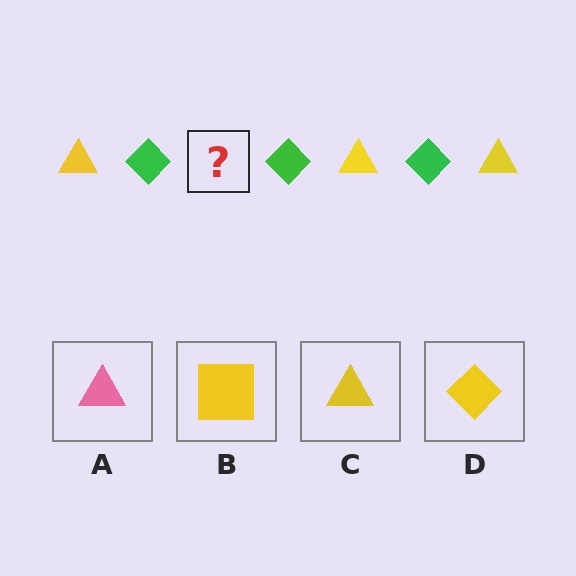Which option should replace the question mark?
Option C.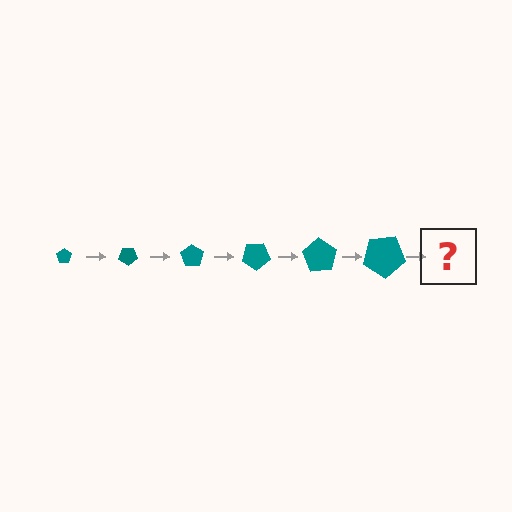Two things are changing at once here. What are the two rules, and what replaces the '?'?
The two rules are that the pentagon grows larger each step and it rotates 35 degrees each step. The '?' should be a pentagon, larger than the previous one and rotated 210 degrees from the start.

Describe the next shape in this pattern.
It should be a pentagon, larger than the previous one and rotated 210 degrees from the start.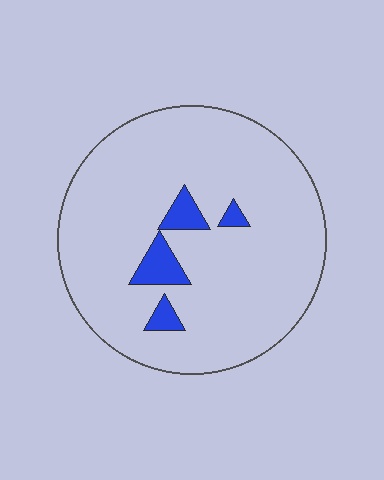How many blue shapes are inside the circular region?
4.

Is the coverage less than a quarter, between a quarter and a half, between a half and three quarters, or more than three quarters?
Less than a quarter.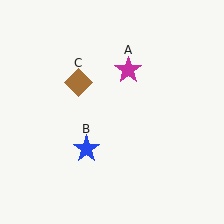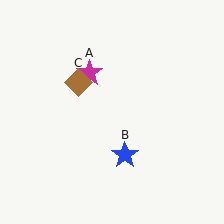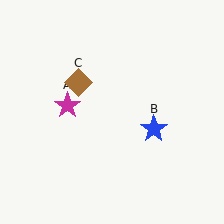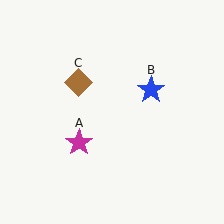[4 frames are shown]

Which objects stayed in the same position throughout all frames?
Brown diamond (object C) remained stationary.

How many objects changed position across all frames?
2 objects changed position: magenta star (object A), blue star (object B).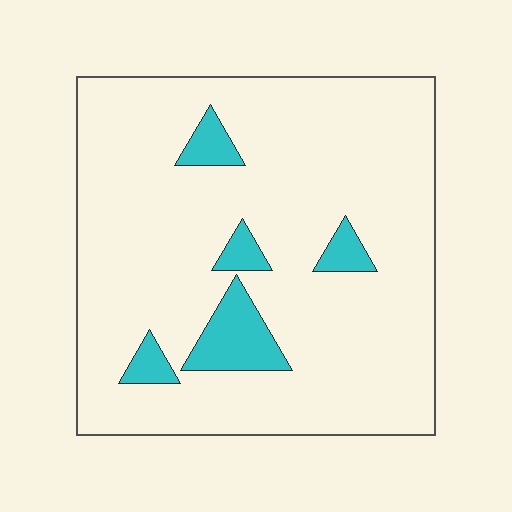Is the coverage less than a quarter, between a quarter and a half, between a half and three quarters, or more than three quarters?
Less than a quarter.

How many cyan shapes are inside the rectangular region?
5.